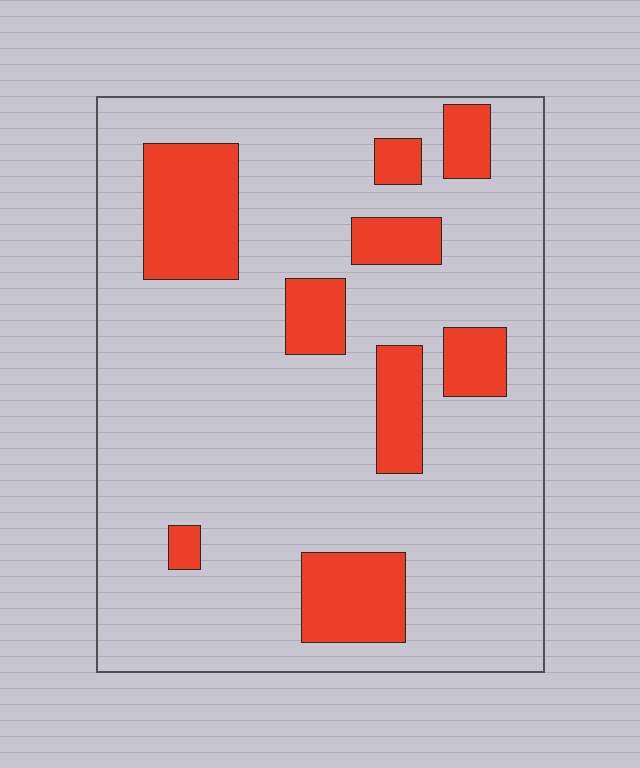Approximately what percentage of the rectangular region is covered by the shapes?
Approximately 20%.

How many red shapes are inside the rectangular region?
9.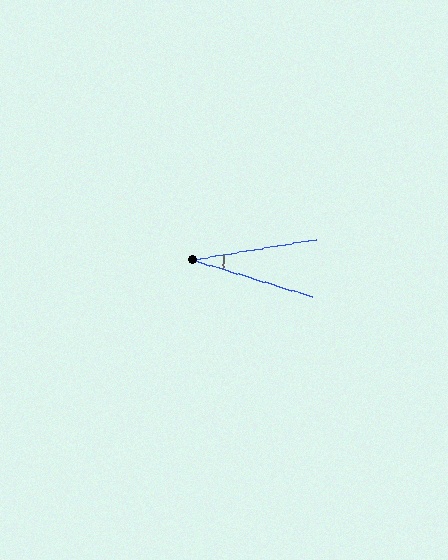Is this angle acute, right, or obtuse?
It is acute.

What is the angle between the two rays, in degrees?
Approximately 27 degrees.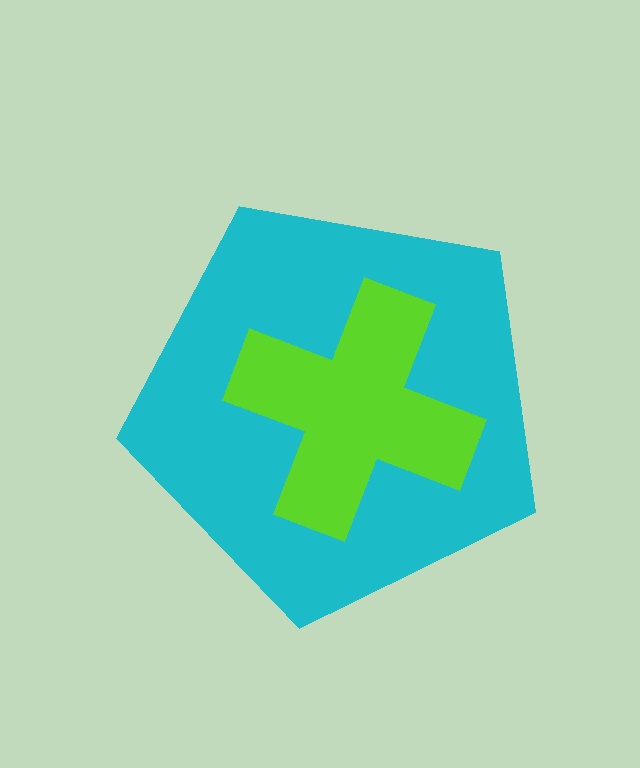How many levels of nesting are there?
2.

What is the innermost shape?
The lime cross.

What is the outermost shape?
The cyan pentagon.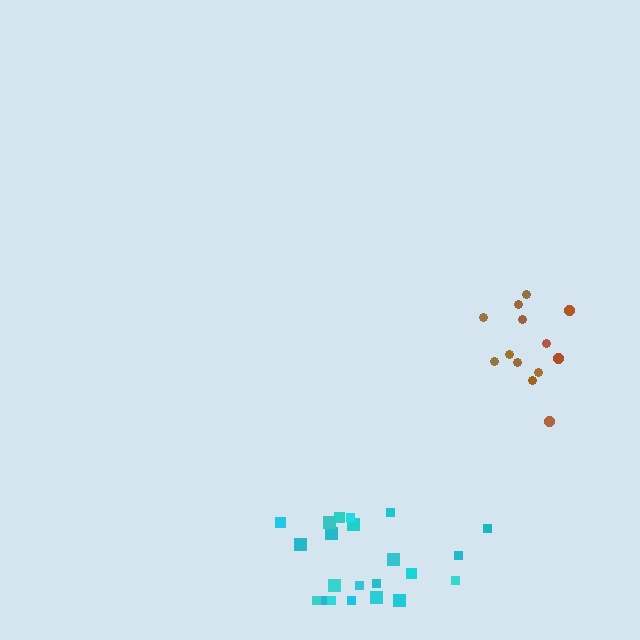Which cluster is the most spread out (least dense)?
Cyan.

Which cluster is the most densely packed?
Brown.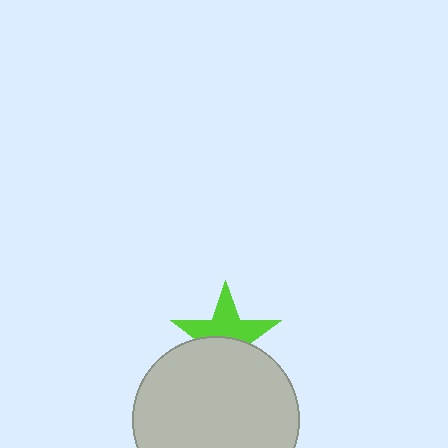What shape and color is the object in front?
The object in front is a light gray circle.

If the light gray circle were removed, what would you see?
You would see the complete lime star.